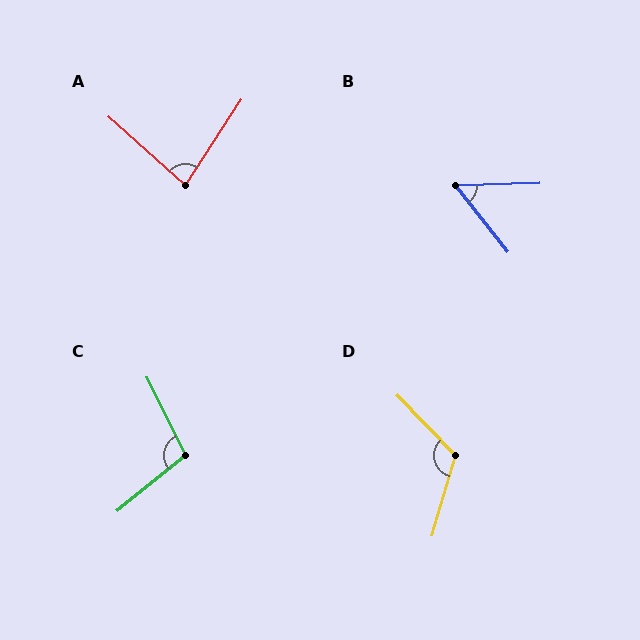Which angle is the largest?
D, at approximately 120 degrees.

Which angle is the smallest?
B, at approximately 54 degrees.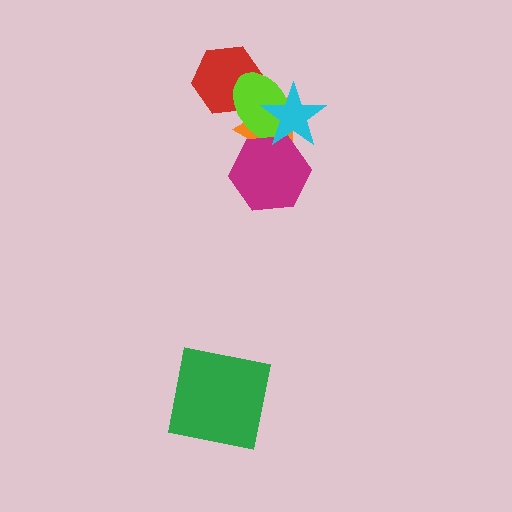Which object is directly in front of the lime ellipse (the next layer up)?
The magenta hexagon is directly in front of the lime ellipse.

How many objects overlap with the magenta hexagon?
3 objects overlap with the magenta hexagon.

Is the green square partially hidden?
No, no other shape covers it.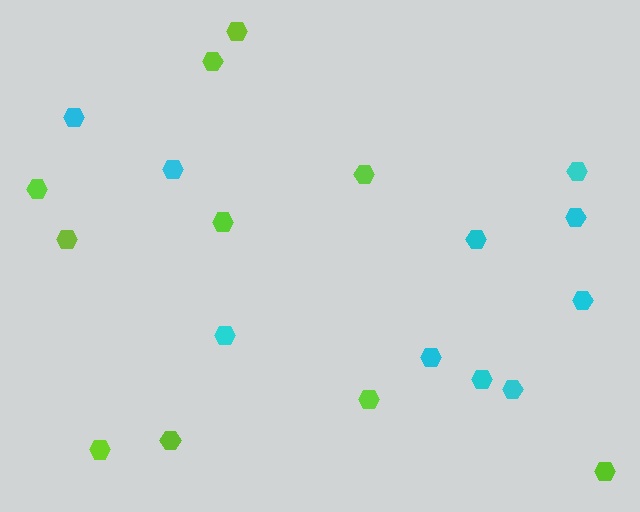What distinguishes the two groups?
There are 2 groups: one group of cyan hexagons (10) and one group of lime hexagons (10).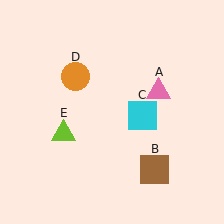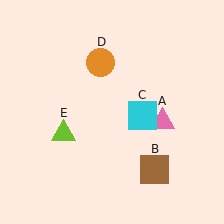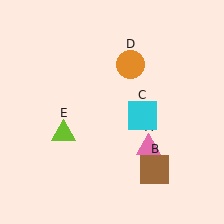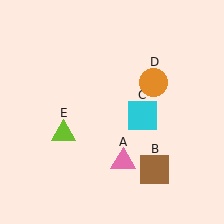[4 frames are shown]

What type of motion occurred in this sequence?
The pink triangle (object A), orange circle (object D) rotated clockwise around the center of the scene.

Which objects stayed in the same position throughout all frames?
Brown square (object B) and cyan square (object C) and lime triangle (object E) remained stationary.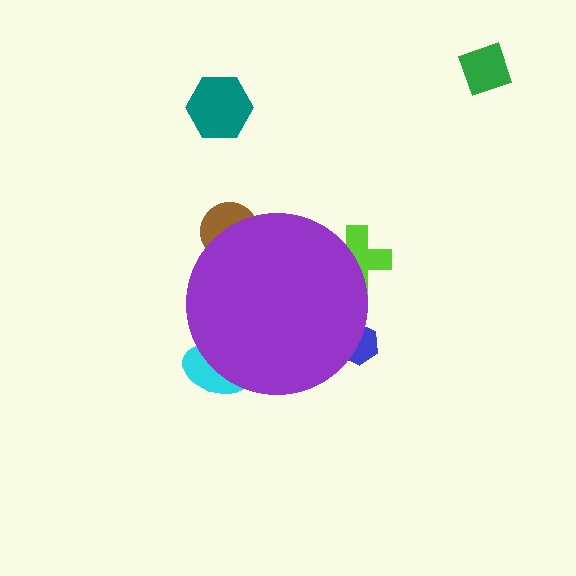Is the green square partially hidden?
No, the green square is fully visible.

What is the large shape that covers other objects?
A purple circle.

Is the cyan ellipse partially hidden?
Yes, the cyan ellipse is partially hidden behind the purple circle.